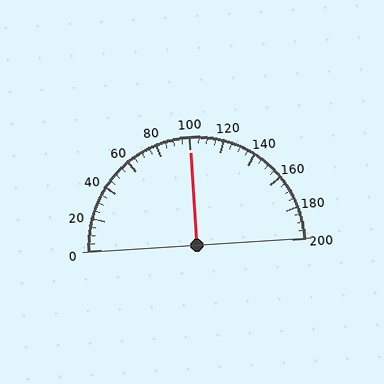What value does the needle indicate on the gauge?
The needle indicates approximately 100.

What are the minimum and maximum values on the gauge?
The gauge ranges from 0 to 200.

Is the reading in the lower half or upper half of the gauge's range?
The reading is in the upper half of the range (0 to 200).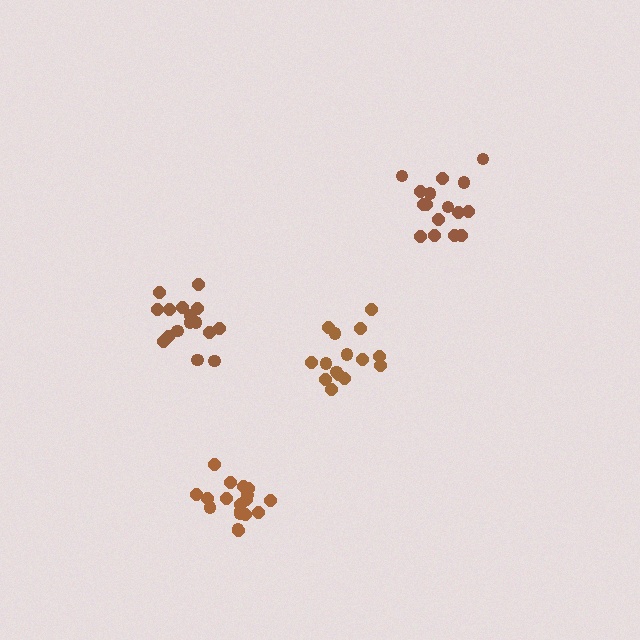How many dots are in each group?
Group 1: 15 dots, Group 2: 18 dots, Group 3: 16 dots, Group 4: 16 dots (65 total).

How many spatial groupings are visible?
There are 4 spatial groupings.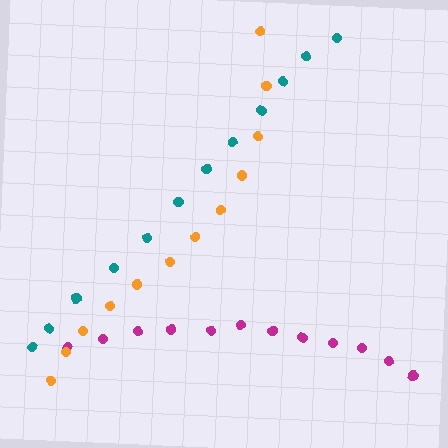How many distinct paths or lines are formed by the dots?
There are 3 distinct paths.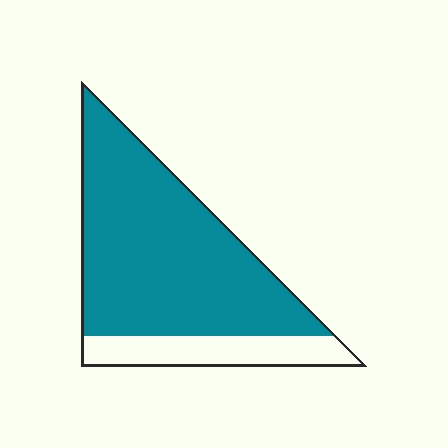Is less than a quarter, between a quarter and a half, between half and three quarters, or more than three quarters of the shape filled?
More than three quarters.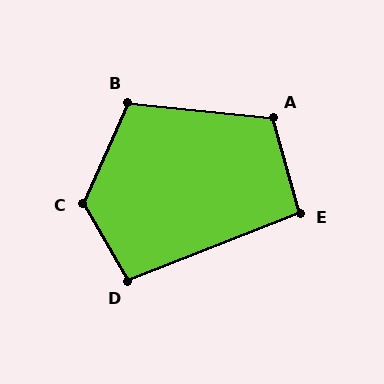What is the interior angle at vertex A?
Approximately 112 degrees (obtuse).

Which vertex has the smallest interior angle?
E, at approximately 96 degrees.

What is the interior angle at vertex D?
Approximately 99 degrees (obtuse).